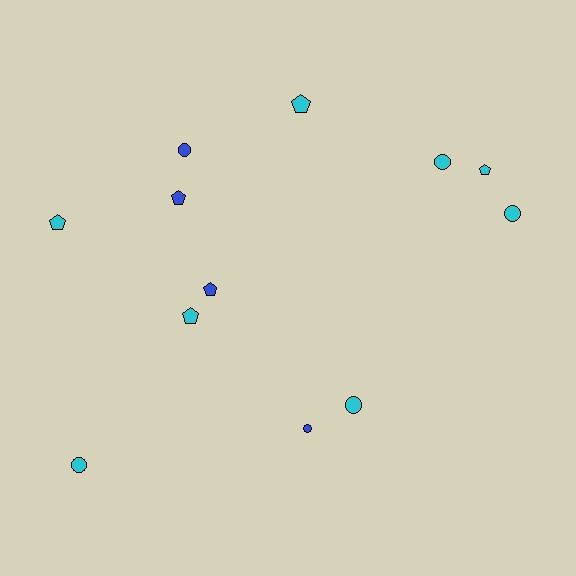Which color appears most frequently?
Cyan, with 8 objects.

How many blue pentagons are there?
There are 2 blue pentagons.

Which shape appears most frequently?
Circle, with 6 objects.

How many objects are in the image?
There are 12 objects.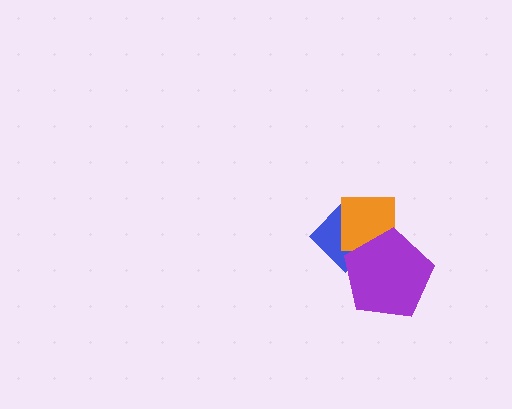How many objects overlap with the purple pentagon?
2 objects overlap with the purple pentagon.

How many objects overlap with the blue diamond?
2 objects overlap with the blue diamond.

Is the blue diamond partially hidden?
Yes, it is partially covered by another shape.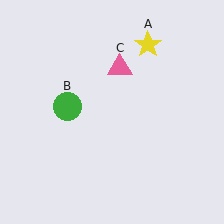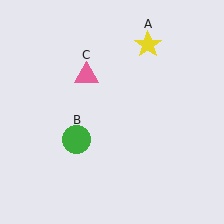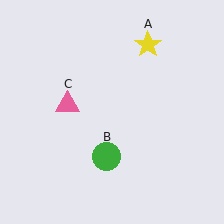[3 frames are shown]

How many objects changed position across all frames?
2 objects changed position: green circle (object B), pink triangle (object C).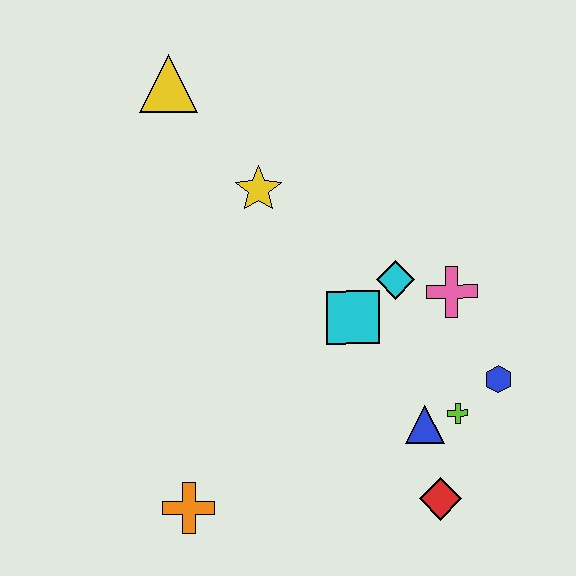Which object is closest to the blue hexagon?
The lime cross is closest to the blue hexagon.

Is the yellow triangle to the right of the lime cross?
No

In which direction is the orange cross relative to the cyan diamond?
The orange cross is below the cyan diamond.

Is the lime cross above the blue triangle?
Yes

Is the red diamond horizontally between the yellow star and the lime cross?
Yes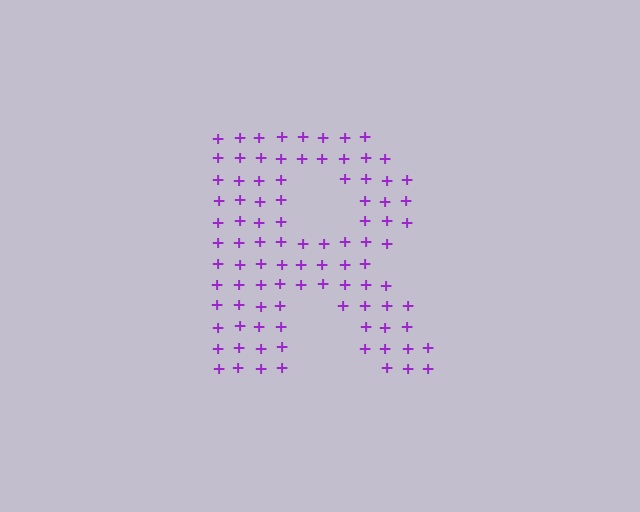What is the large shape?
The large shape is the letter R.